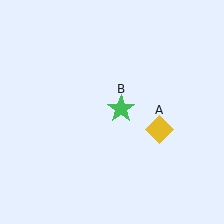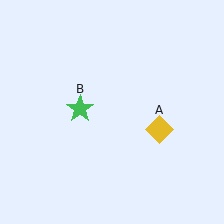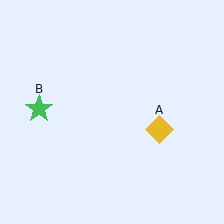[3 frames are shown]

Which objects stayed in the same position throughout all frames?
Yellow diamond (object A) remained stationary.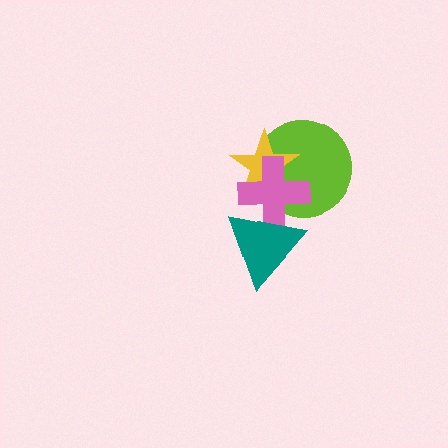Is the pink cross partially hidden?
Yes, it is partially covered by another shape.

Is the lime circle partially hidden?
Yes, it is partially covered by another shape.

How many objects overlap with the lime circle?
2 objects overlap with the lime circle.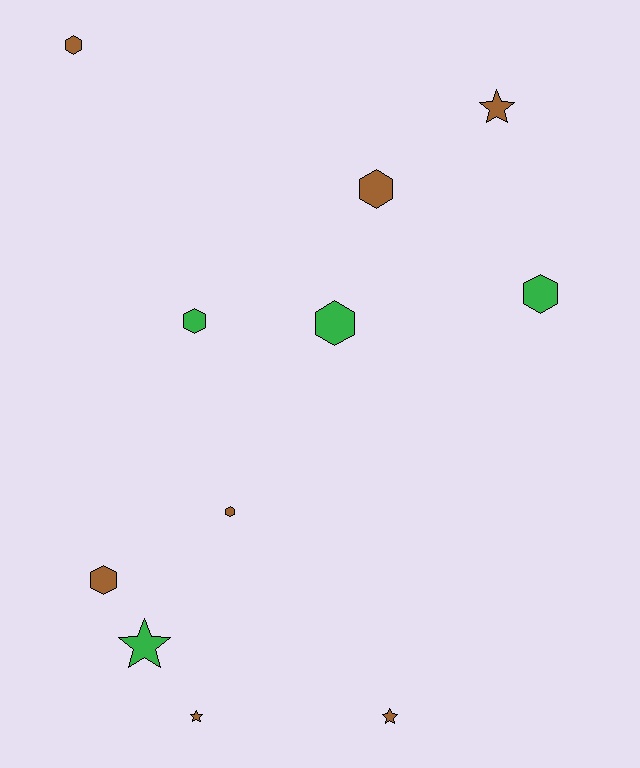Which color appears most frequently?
Brown, with 7 objects.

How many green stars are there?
There is 1 green star.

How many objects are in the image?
There are 11 objects.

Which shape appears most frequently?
Hexagon, with 7 objects.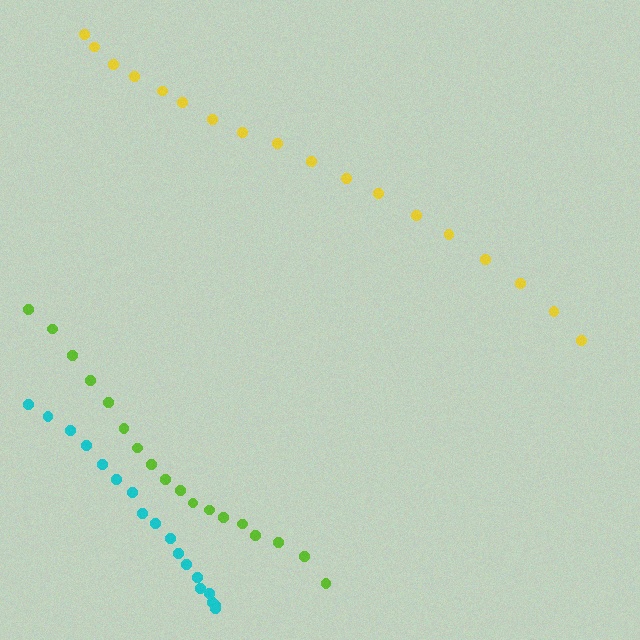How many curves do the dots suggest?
There are 3 distinct paths.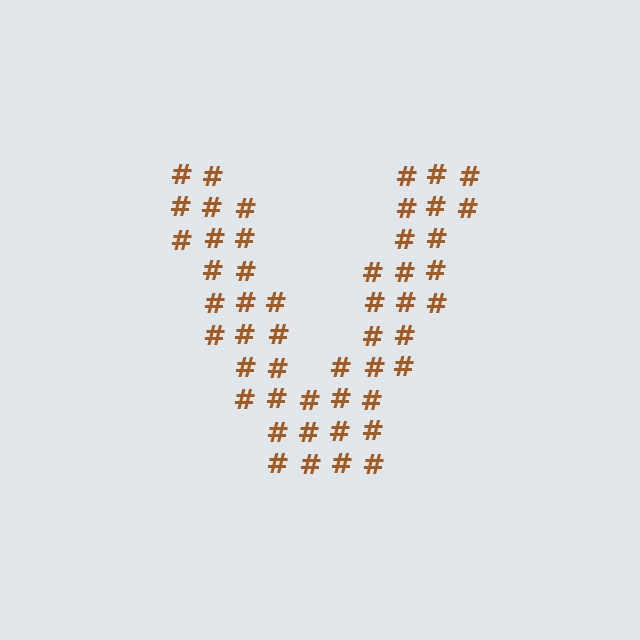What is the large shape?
The large shape is the letter V.